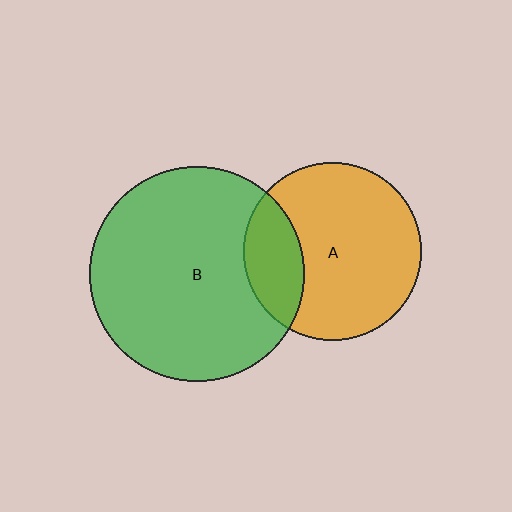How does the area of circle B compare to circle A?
Approximately 1.5 times.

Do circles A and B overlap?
Yes.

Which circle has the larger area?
Circle B (green).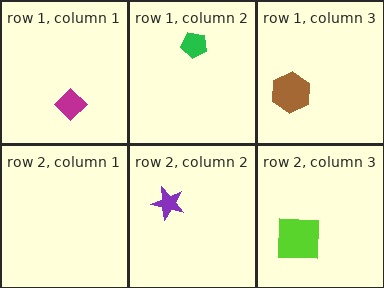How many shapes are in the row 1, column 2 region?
1.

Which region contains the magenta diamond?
The row 1, column 1 region.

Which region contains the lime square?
The row 2, column 3 region.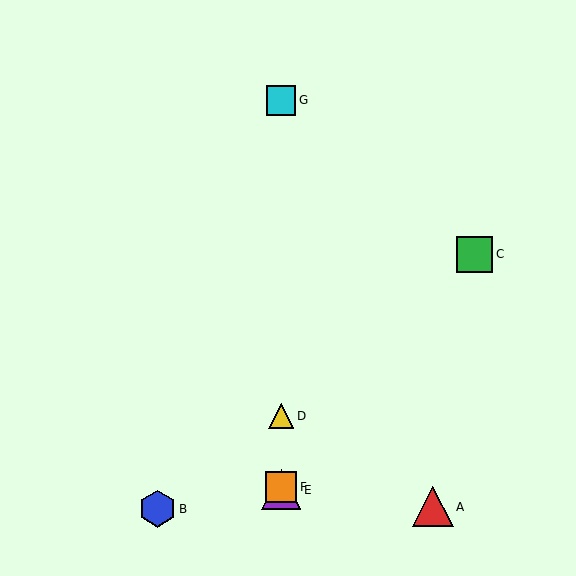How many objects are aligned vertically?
4 objects (D, E, F, G) are aligned vertically.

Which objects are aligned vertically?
Objects D, E, F, G are aligned vertically.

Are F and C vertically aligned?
No, F is at x≈281 and C is at x≈475.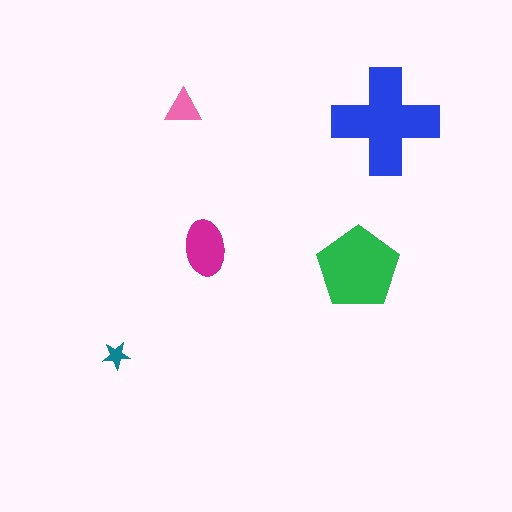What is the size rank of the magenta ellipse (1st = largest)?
3rd.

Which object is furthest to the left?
The teal star is leftmost.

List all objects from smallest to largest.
The teal star, the pink triangle, the magenta ellipse, the green pentagon, the blue cross.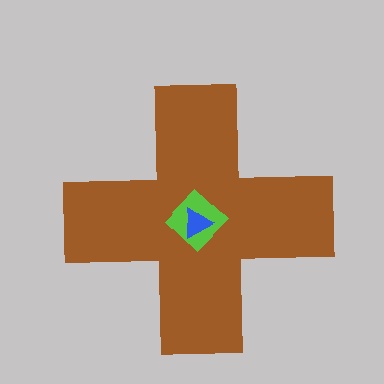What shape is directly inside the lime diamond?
The blue triangle.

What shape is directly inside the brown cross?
The lime diamond.